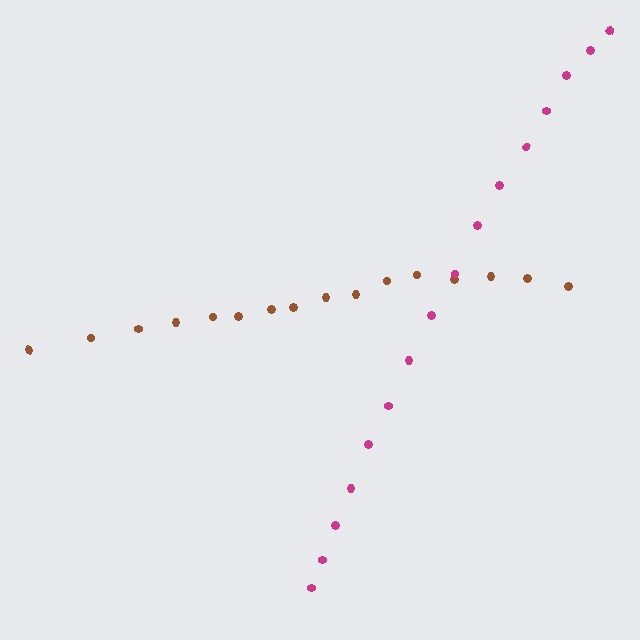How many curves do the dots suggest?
There are 2 distinct paths.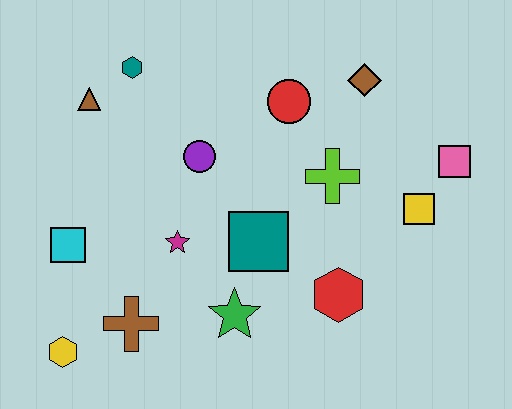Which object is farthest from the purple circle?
The pink square is farthest from the purple circle.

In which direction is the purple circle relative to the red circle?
The purple circle is to the left of the red circle.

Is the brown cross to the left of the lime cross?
Yes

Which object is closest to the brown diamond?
The red circle is closest to the brown diamond.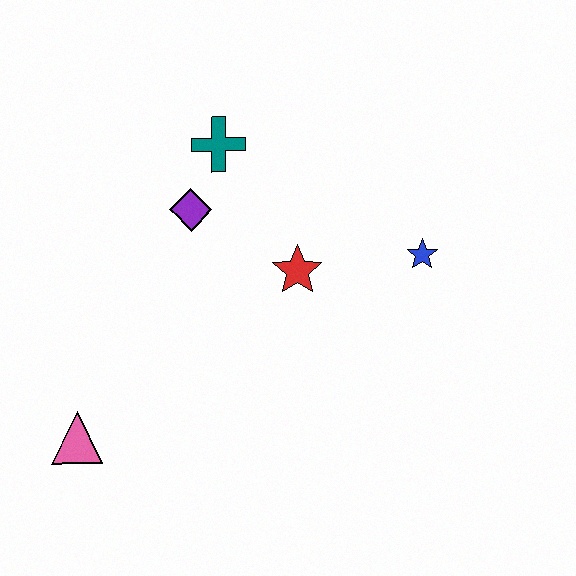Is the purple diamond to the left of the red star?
Yes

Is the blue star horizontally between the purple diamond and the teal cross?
No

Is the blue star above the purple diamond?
No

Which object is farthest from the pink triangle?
The blue star is farthest from the pink triangle.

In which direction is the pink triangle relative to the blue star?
The pink triangle is to the left of the blue star.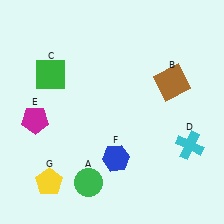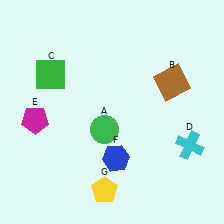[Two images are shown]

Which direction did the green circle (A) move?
The green circle (A) moved up.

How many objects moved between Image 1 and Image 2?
2 objects moved between the two images.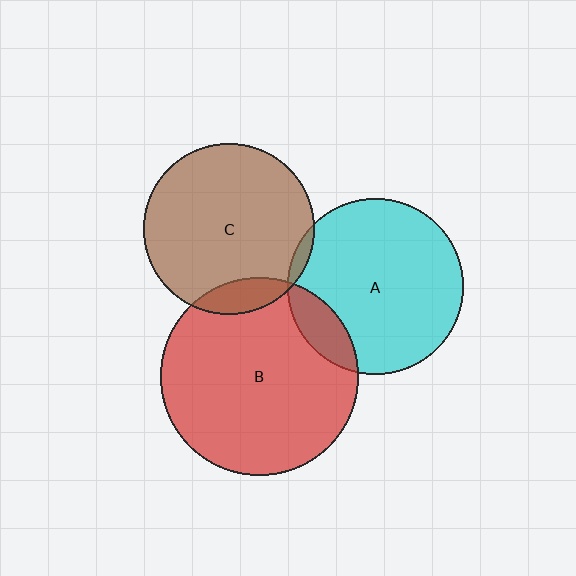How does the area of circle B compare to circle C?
Approximately 1.3 times.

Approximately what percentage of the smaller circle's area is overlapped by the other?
Approximately 10%.